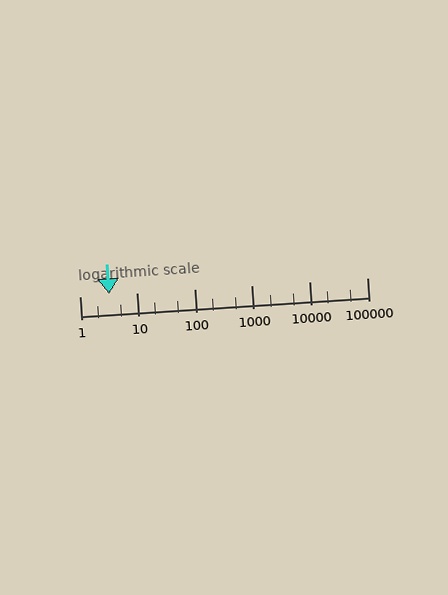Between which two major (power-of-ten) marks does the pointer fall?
The pointer is between 1 and 10.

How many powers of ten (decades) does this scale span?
The scale spans 5 decades, from 1 to 100000.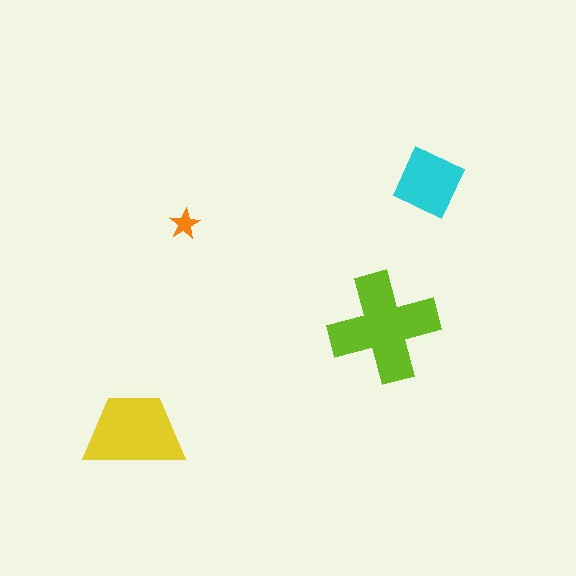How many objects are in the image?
There are 4 objects in the image.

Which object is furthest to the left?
The yellow trapezoid is leftmost.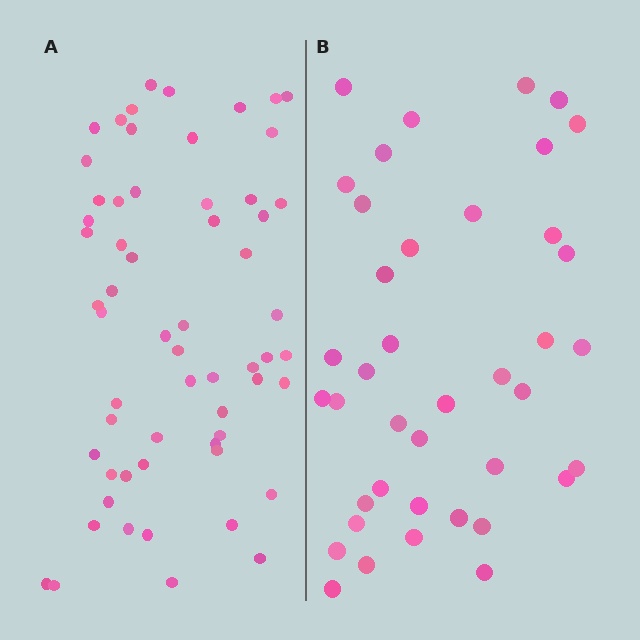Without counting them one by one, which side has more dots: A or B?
Region A (the left region) has more dots.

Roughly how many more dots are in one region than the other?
Region A has approximately 20 more dots than region B.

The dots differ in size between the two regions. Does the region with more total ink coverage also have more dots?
No. Region B has more total ink coverage because its dots are larger, but region A actually contains more individual dots. Total area can be misleading — the number of items is what matters here.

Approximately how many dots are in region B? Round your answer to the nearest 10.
About 40 dots.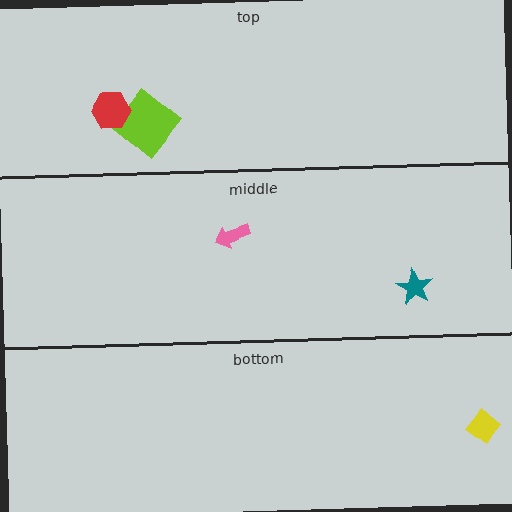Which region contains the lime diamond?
The top region.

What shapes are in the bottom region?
The yellow diamond.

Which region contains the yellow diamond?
The bottom region.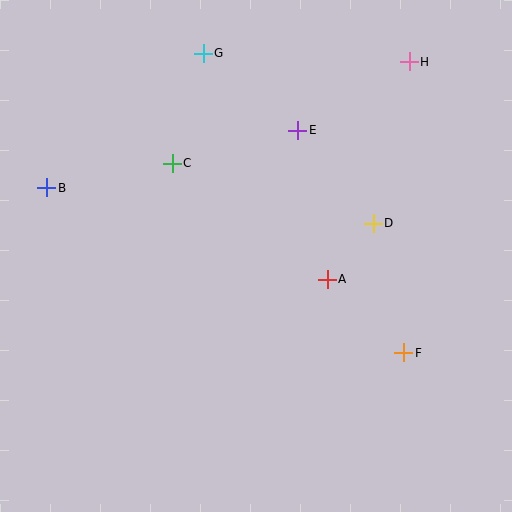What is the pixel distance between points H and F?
The distance between H and F is 291 pixels.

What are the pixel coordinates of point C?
Point C is at (172, 163).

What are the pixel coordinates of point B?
Point B is at (47, 188).